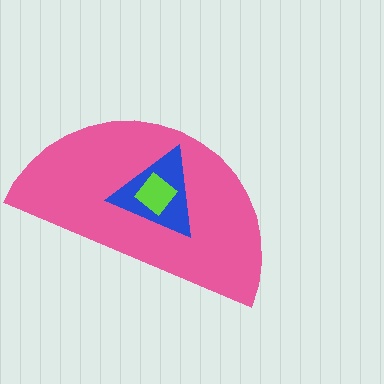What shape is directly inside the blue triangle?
The lime diamond.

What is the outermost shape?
The pink semicircle.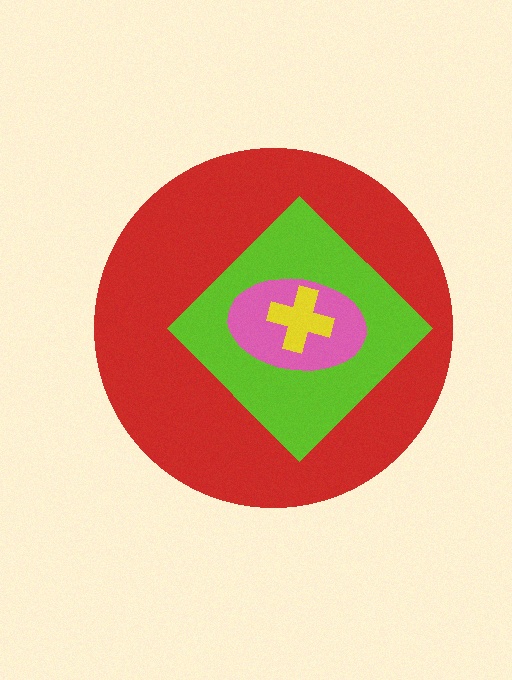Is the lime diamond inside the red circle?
Yes.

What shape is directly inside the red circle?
The lime diamond.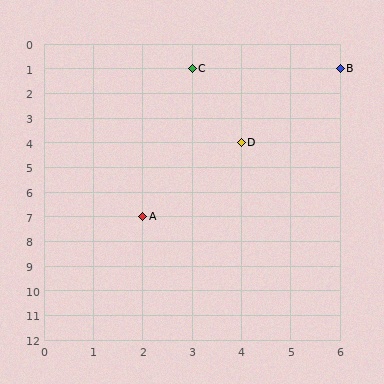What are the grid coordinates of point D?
Point D is at grid coordinates (4, 4).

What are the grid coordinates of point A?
Point A is at grid coordinates (2, 7).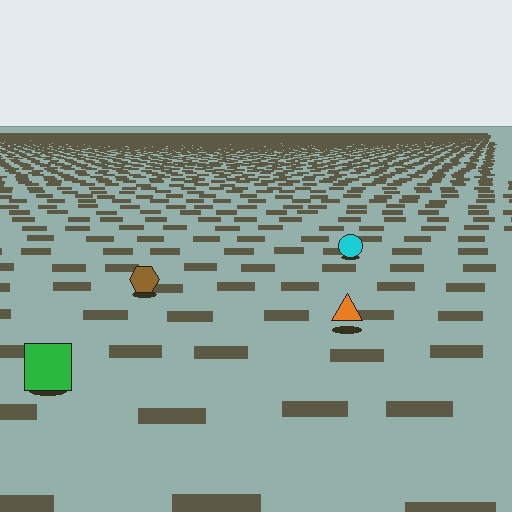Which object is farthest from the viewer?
The cyan circle is farthest from the viewer. It appears smaller and the ground texture around it is denser.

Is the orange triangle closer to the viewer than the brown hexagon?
Yes. The orange triangle is closer — you can tell from the texture gradient: the ground texture is coarser near it.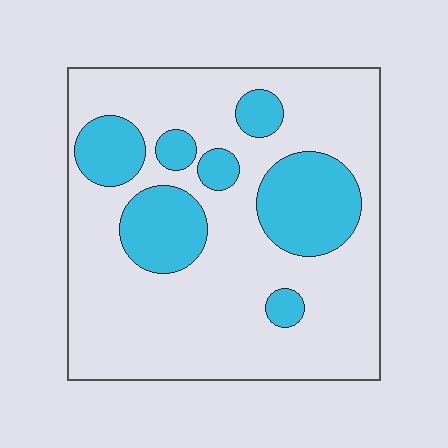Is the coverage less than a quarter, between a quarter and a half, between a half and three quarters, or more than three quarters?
Between a quarter and a half.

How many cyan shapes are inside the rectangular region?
7.